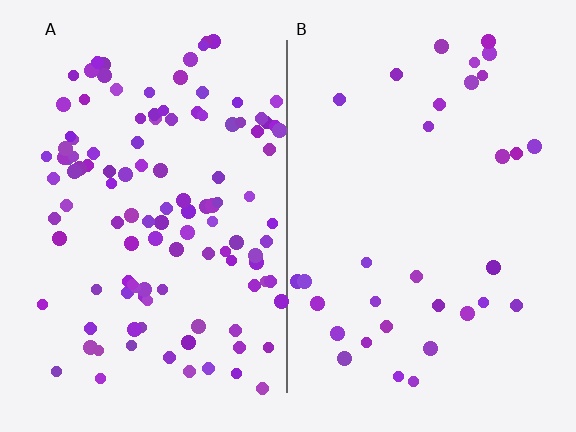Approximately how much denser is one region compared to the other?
Approximately 3.6× — region A over region B.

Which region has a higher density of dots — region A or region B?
A (the left).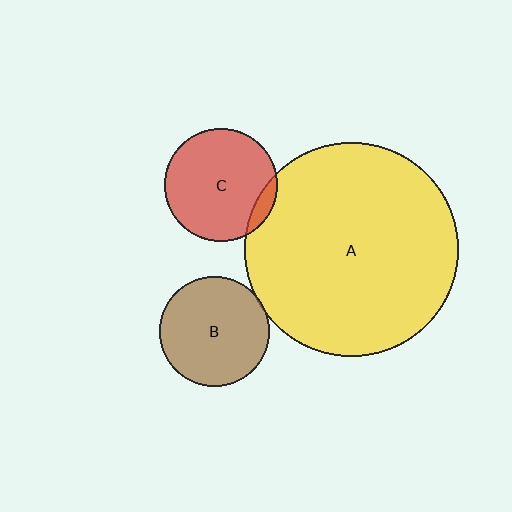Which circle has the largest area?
Circle A (yellow).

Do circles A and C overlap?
Yes.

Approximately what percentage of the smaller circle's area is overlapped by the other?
Approximately 10%.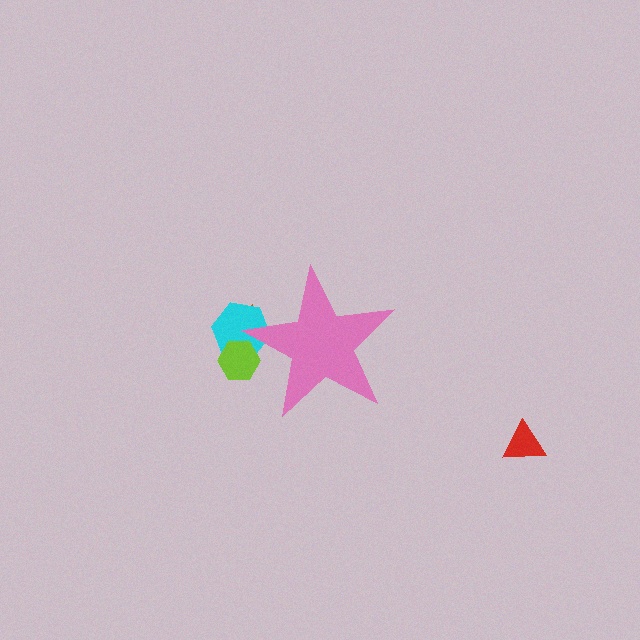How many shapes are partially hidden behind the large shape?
3 shapes are partially hidden.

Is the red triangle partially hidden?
No, the red triangle is fully visible.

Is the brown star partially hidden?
Yes, the brown star is partially hidden behind the pink star.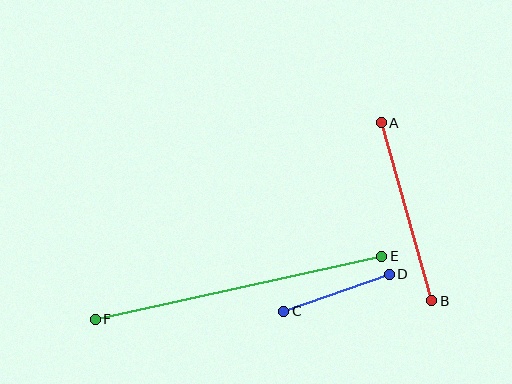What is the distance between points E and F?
The distance is approximately 293 pixels.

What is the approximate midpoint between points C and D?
The midpoint is at approximately (337, 293) pixels.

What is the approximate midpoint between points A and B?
The midpoint is at approximately (407, 212) pixels.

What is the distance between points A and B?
The distance is approximately 185 pixels.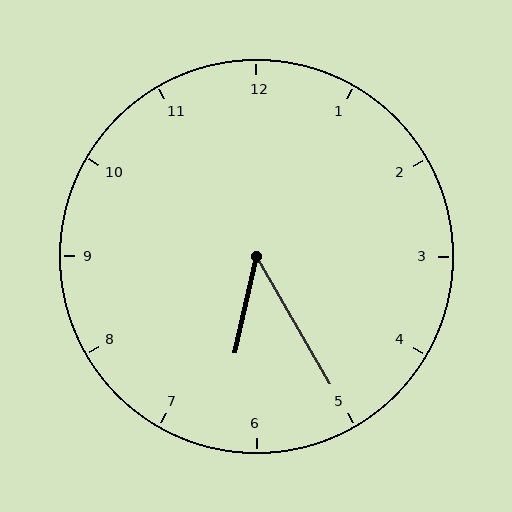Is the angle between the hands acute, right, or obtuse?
It is acute.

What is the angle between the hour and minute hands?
Approximately 42 degrees.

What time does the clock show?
6:25.